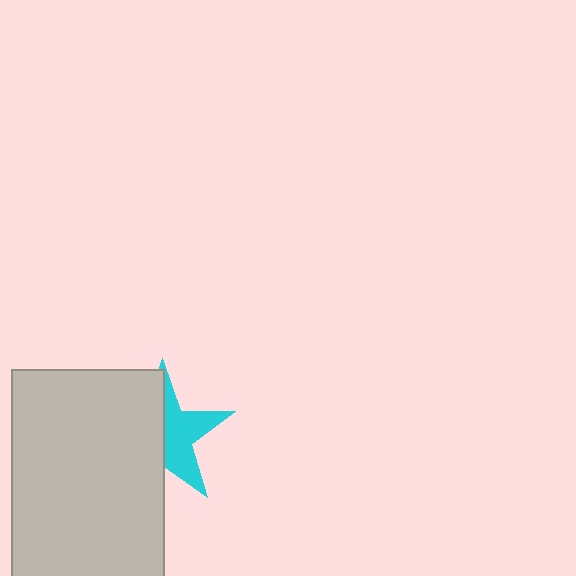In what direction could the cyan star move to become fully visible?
The cyan star could move right. That would shift it out from behind the light gray rectangle entirely.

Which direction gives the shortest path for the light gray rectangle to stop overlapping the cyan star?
Moving left gives the shortest separation.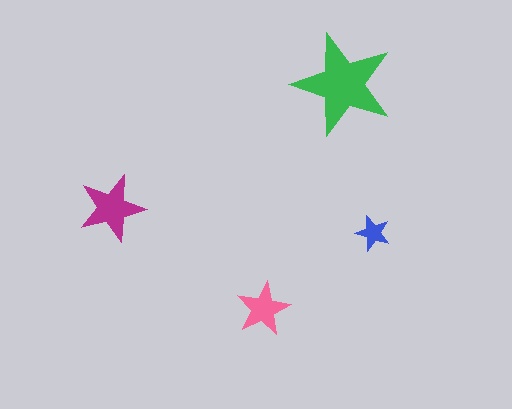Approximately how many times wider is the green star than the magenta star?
About 1.5 times wider.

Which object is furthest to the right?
The blue star is rightmost.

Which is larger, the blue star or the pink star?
The pink one.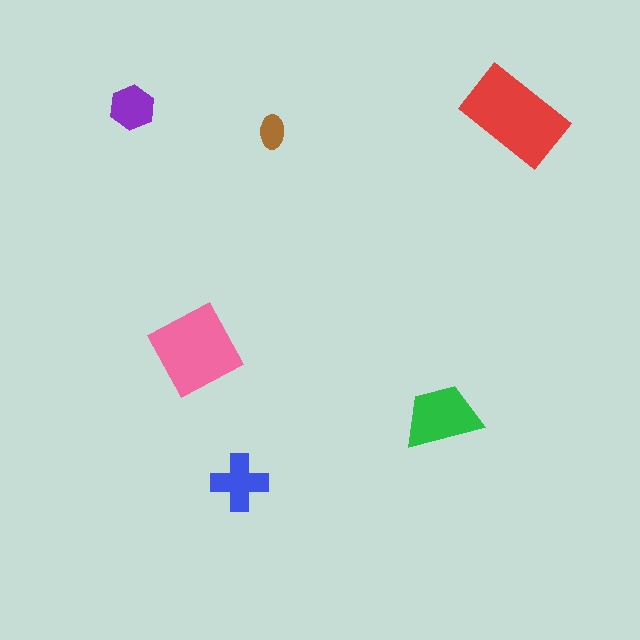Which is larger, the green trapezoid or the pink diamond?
The pink diamond.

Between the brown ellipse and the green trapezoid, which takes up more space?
The green trapezoid.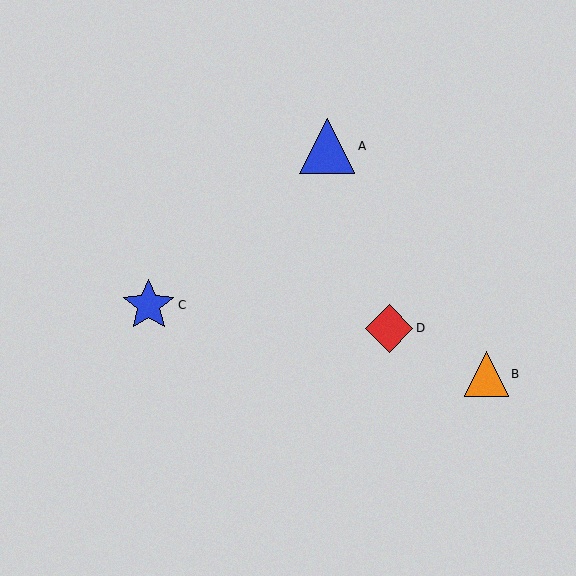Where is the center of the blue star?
The center of the blue star is at (149, 305).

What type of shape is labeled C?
Shape C is a blue star.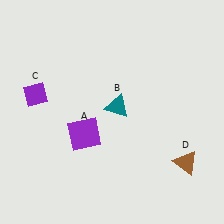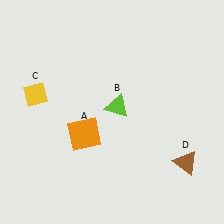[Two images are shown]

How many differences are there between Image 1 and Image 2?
There are 3 differences between the two images.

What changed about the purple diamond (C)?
In Image 1, C is purple. In Image 2, it changed to yellow.